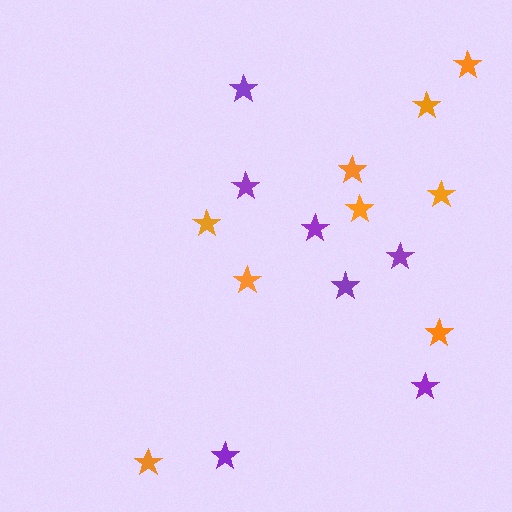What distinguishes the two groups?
There are 2 groups: one group of purple stars (7) and one group of orange stars (9).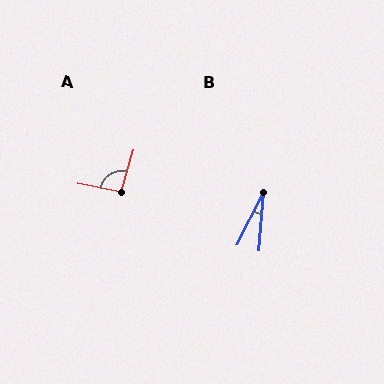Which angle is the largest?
A, at approximately 95 degrees.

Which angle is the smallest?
B, at approximately 22 degrees.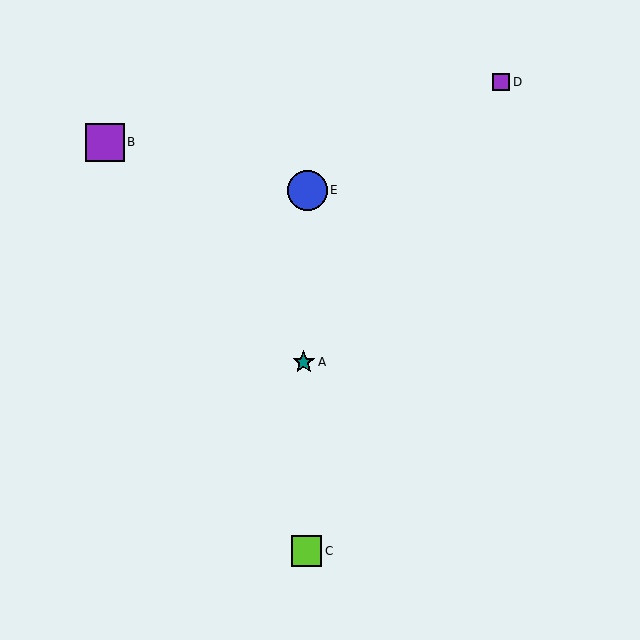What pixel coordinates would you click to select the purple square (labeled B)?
Click at (105, 142) to select the purple square B.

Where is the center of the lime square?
The center of the lime square is at (306, 551).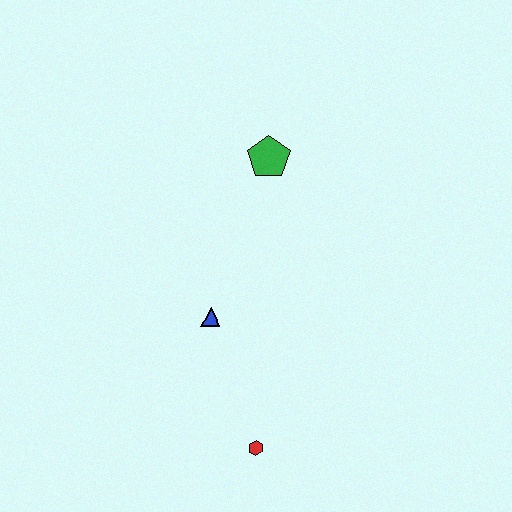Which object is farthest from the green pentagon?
The red hexagon is farthest from the green pentagon.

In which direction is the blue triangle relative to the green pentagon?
The blue triangle is below the green pentagon.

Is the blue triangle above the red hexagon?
Yes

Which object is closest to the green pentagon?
The blue triangle is closest to the green pentagon.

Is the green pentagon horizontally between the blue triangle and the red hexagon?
No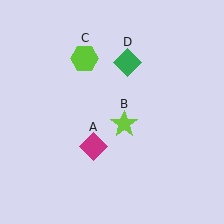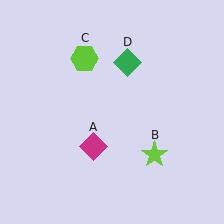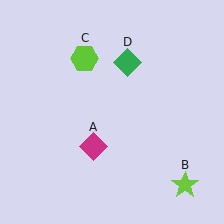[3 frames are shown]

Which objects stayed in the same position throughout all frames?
Magenta diamond (object A) and lime hexagon (object C) and green diamond (object D) remained stationary.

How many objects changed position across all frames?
1 object changed position: lime star (object B).